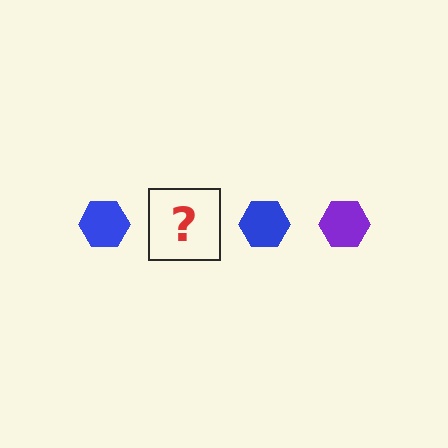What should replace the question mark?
The question mark should be replaced with a purple hexagon.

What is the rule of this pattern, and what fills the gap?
The rule is that the pattern cycles through blue, purple hexagons. The gap should be filled with a purple hexagon.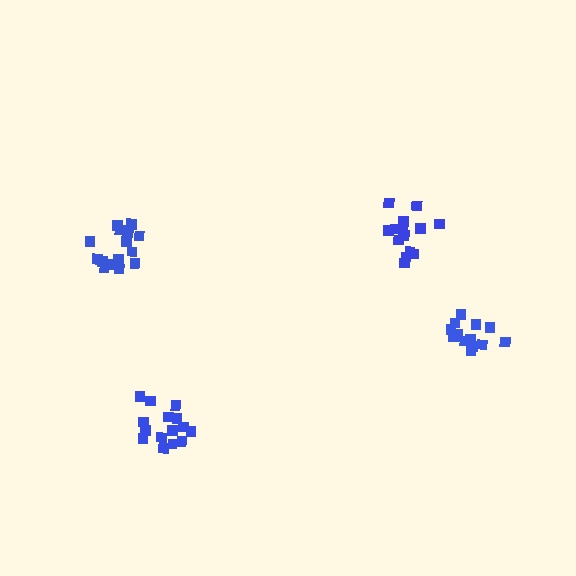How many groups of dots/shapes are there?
There are 4 groups.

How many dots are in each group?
Group 1: 15 dots, Group 2: 14 dots, Group 3: 15 dots, Group 4: 14 dots (58 total).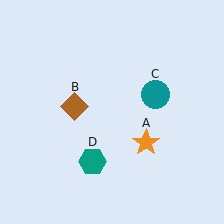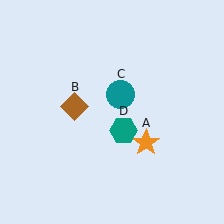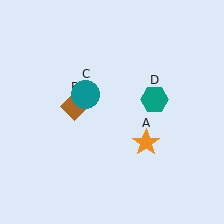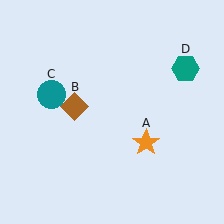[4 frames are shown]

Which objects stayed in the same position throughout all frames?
Orange star (object A) and brown diamond (object B) remained stationary.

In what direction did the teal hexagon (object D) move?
The teal hexagon (object D) moved up and to the right.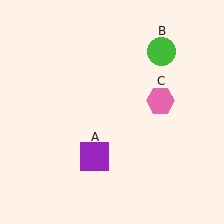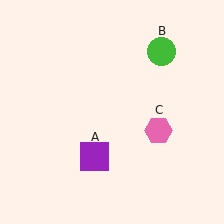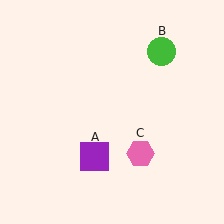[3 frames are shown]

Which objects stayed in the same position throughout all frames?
Purple square (object A) and green circle (object B) remained stationary.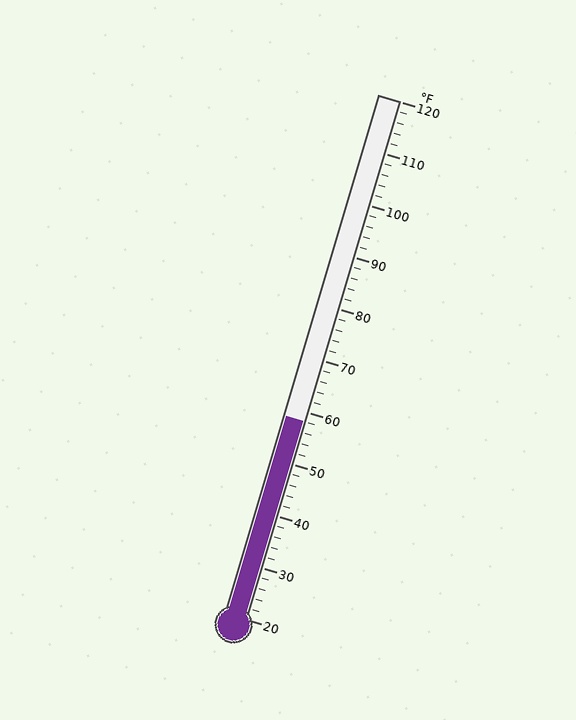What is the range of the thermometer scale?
The thermometer scale ranges from 20°F to 120°F.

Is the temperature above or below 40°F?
The temperature is above 40°F.